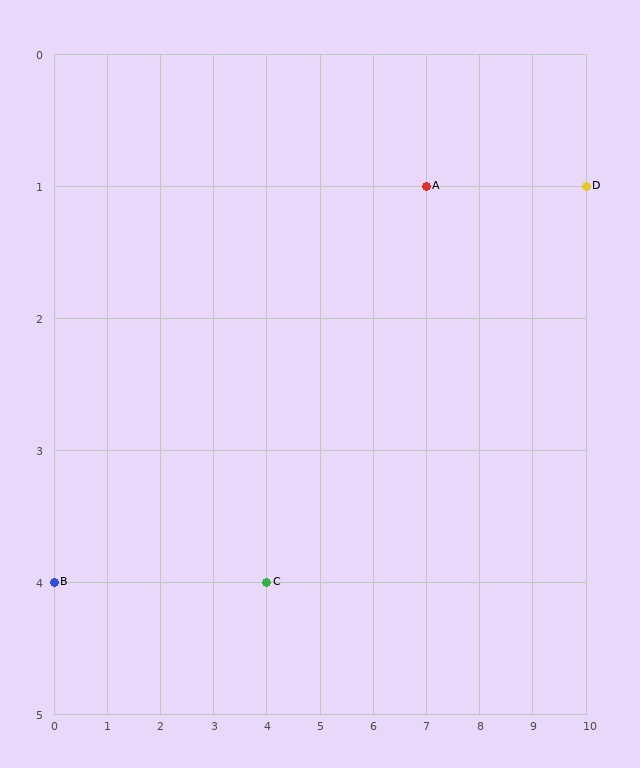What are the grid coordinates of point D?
Point D is at grid coordinates (10, 1).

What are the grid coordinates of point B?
Point B is at grid coordinates (0, 4).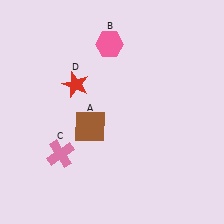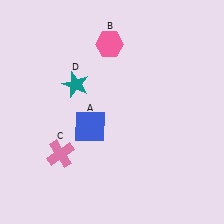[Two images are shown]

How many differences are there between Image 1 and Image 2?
There are 2 differences between the two images.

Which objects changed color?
A changed from brown to blue. D changed from red to teal.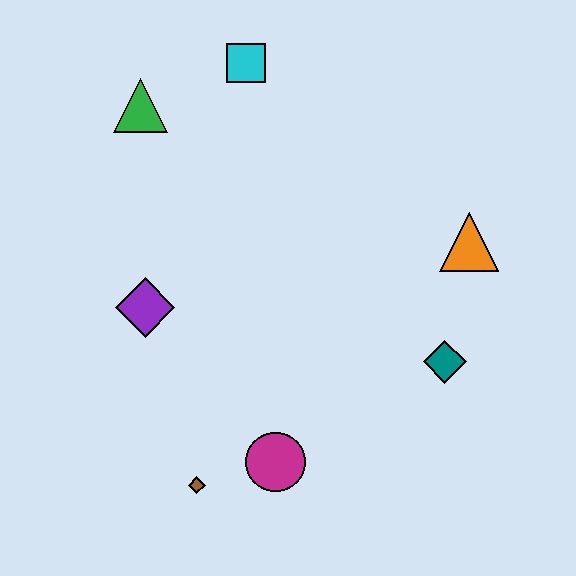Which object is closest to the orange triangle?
The teal diamond is closest to the orange triangle.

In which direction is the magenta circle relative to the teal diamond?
The magenta circle is to the left of the teal diamond.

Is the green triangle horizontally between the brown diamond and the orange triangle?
No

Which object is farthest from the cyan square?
The brown diamond is farthest from the cyan square.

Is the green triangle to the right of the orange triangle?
No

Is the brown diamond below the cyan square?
Yes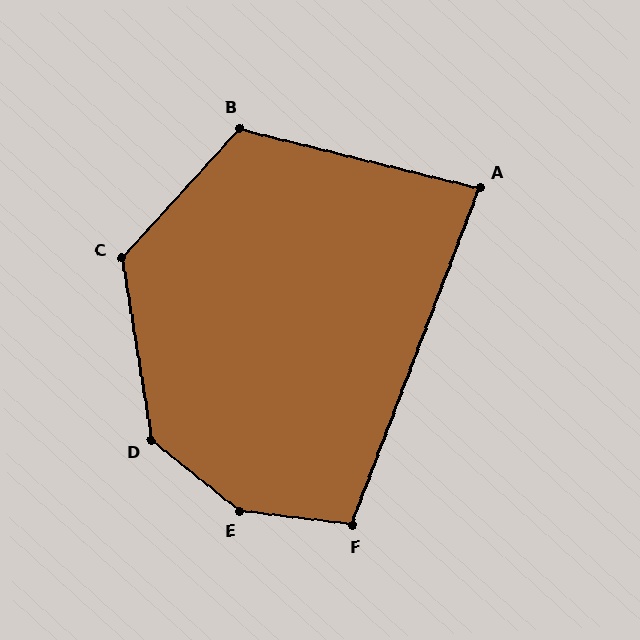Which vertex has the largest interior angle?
E, at approximately 148 degrees.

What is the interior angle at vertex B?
Approximately 118 degrees (obtuse).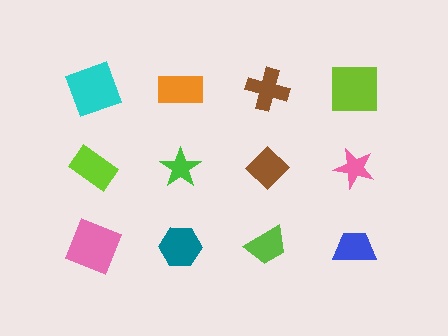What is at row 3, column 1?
A pink square.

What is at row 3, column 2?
A teal hexagon.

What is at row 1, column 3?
A brown cross.